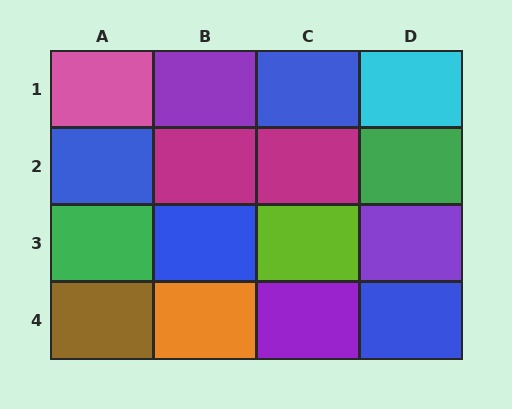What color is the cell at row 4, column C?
Purple.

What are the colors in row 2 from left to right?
Blue, magenta, magenta, green.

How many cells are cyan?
1 cell is cyan.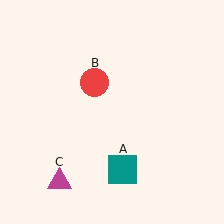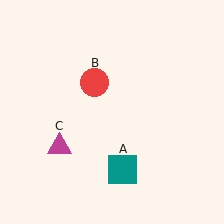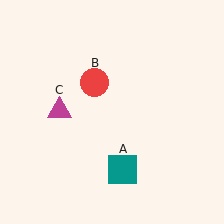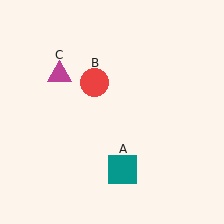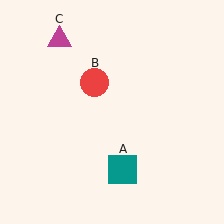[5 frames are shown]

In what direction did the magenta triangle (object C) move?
The magenta triangle (object C) moved up.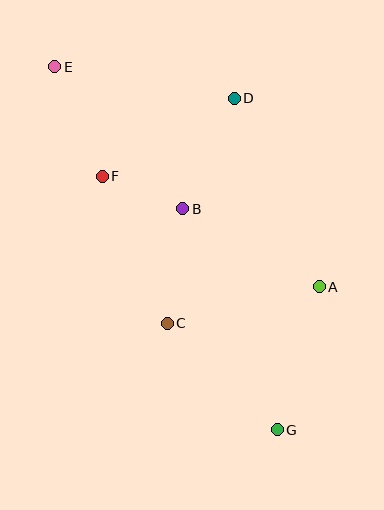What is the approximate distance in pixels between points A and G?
The distance between A and G is approximately 149 pixels.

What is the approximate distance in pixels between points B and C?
The distance between B and C is approximately 115 pixels.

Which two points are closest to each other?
Points B and F are closest to each other.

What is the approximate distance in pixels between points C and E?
The distance between C and E is approximately 280 pixels.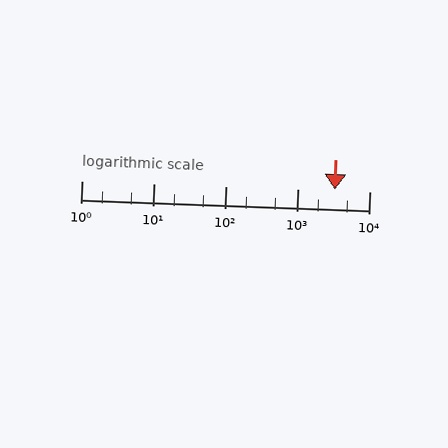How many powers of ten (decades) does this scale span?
The scale spans 4 decades, from 1 to 10000.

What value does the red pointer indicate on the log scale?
The pointer indicates approximately 3300.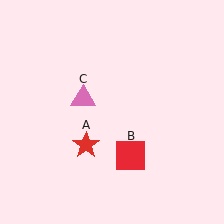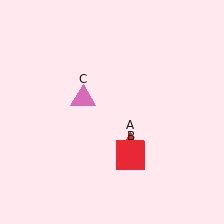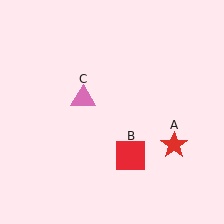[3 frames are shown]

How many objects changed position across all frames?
1 object changed position: red star (object A).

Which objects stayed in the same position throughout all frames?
Red square (object B) and pink triangle (object C) remained stationary.